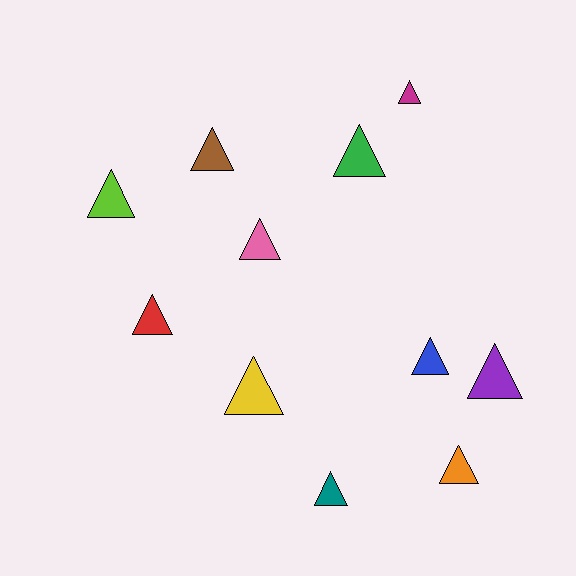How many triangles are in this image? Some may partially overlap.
There are 11 triangles.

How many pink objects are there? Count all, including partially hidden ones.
There is 1 pink object.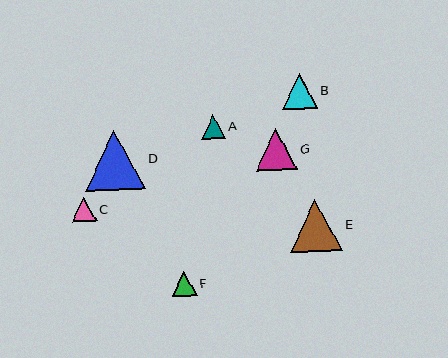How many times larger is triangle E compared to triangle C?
Triangle E is approximately 2.2 times the size of triangle C.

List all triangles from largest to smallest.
From largest to smallest: D, E, G, B, F, C, A.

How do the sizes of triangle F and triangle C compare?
Triangle F and triangle C are approximately the same size.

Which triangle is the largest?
Triangle D is the largest with a size of approximately 60 pixels.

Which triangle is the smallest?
Triangle A is the smallest with a size of approximately 24 pixels.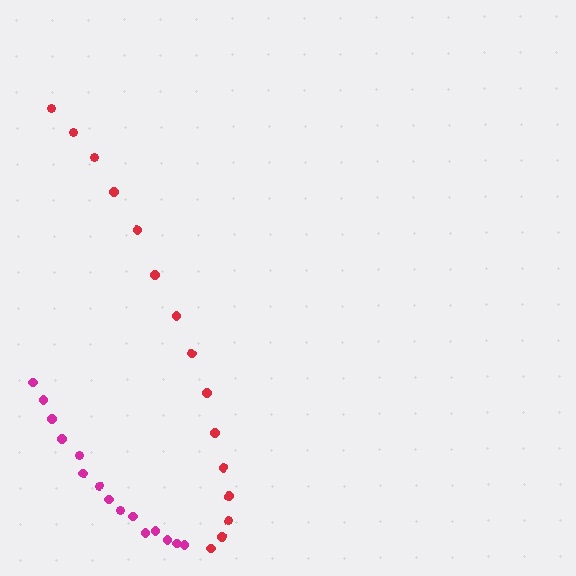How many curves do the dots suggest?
There are 2 distinct paths.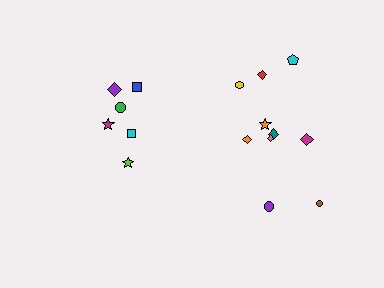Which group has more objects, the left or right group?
The right group.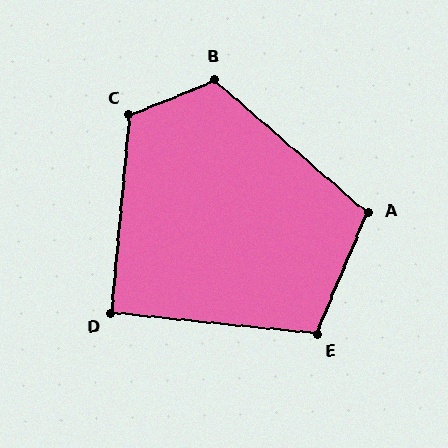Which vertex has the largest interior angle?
C, at approximately 118 degrees.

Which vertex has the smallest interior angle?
D, at approximately 90 degrees.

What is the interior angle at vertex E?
Approximately 107 degrees (obtuse).